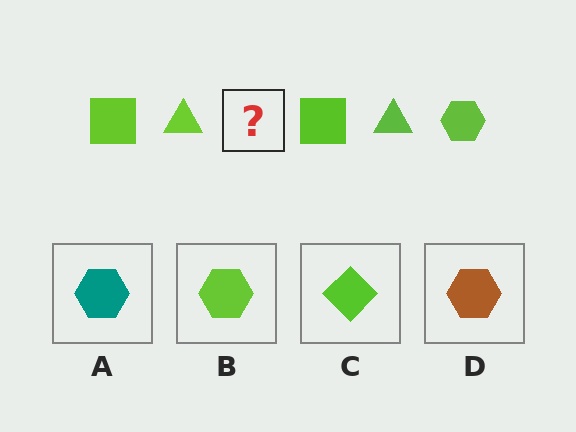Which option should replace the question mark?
Option B.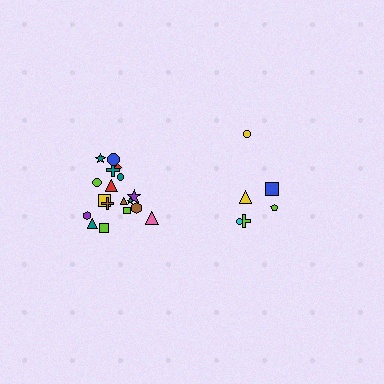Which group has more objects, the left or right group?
The left group.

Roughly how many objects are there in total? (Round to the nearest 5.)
Roughly 25 objects in total.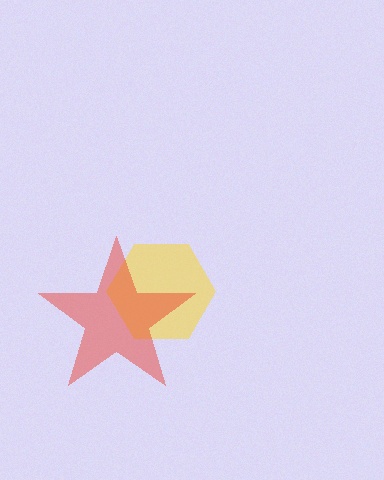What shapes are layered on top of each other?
The layered shapes are: a yellow hexagon, a red star.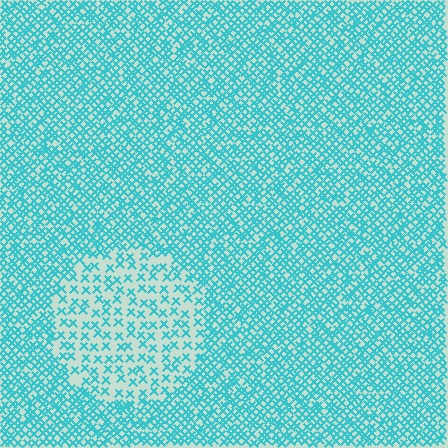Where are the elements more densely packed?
The elements are more densely packed outside the circle boundary.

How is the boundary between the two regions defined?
The boundary is defined by a change in element density (approximately 2.3x ratio). All elements are the same color, size, and shape.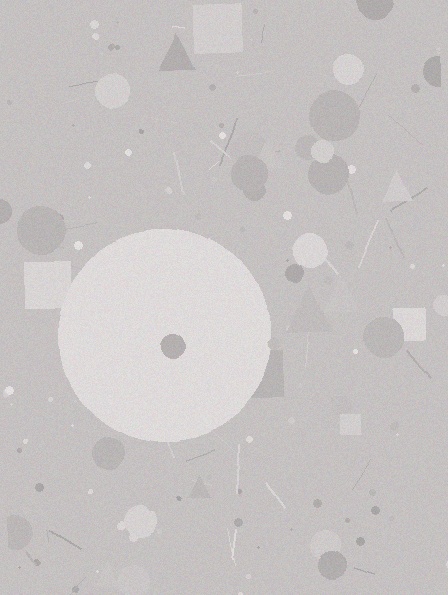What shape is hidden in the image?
A circle is hidden in the image.